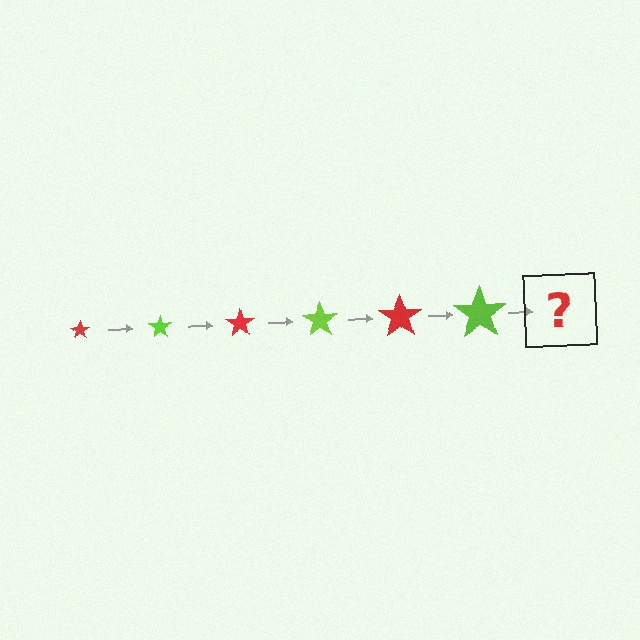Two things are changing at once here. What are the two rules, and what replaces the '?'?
The two rules are that the star grows larger each step and the color cycles through red and lime. The '?' should be a red star, larger than the previous one.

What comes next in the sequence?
The next element should be a red star, larger than the previous one.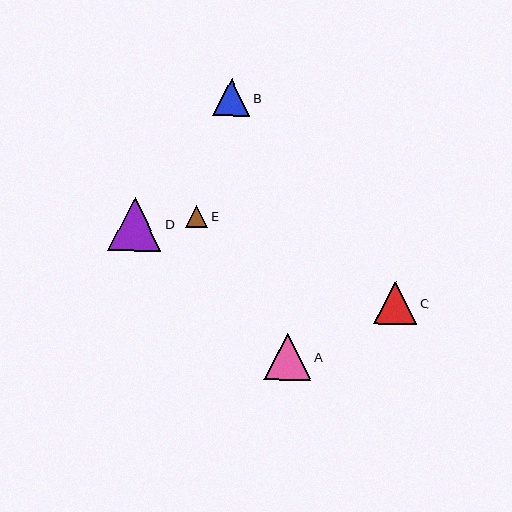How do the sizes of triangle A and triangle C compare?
Triangle A and triangle C are approximately the same size.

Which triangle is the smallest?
Triangle E is the smallest with a size of approximately 22 pixels.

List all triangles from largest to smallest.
From largest to smallest: D, A, C, B, E.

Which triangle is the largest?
Triangle D is the largest with a size of approximately 53 pixels.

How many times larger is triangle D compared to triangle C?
Triangle D is approximately 1.2 times the size of triangle C.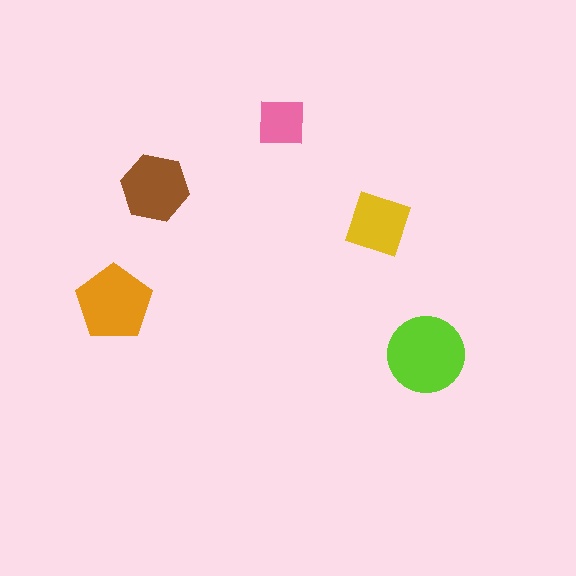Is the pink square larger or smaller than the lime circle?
Smaller.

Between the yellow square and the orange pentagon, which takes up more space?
The orange pentagon.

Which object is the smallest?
The pink square.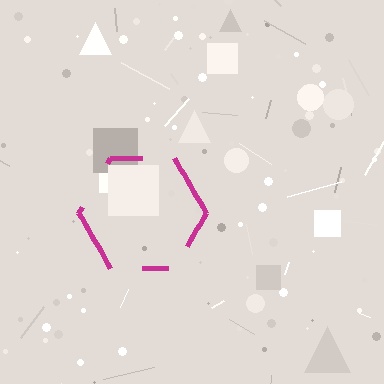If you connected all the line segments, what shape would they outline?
They would outline a hexagon.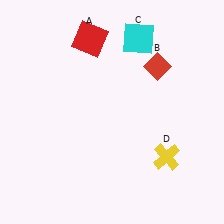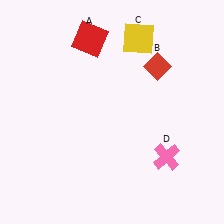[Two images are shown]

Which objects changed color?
C changed from cyan to yellow. D changed from yellow to pink.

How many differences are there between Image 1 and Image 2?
There are 2 differences between the two images.